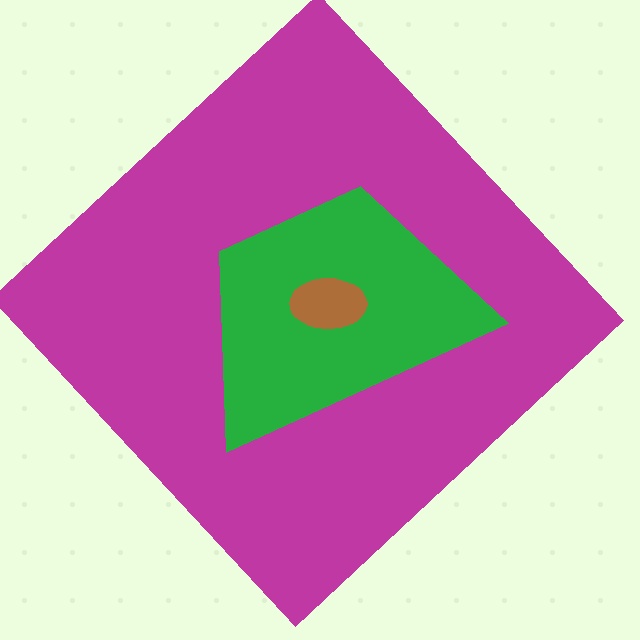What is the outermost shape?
The magenta diamond.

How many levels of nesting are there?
3.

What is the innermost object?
The brown ellipse.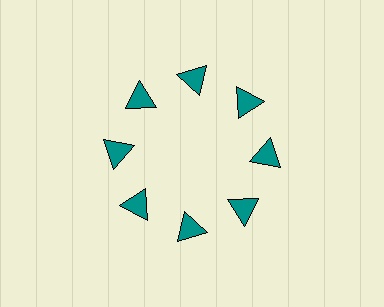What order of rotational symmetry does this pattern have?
This pattern has 8-fold rotational symmetry.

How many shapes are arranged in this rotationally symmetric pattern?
There are 8 shapes, arranged in 8 groups of 1.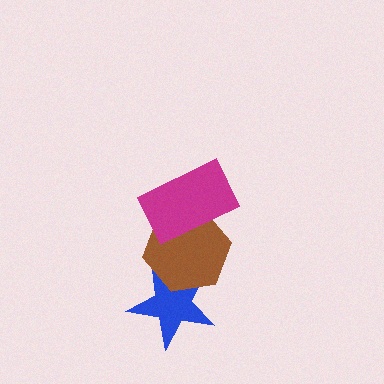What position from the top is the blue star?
The blue star is 3rd from the top.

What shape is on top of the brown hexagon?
The magenta rectangle is on top of the brown hexagon.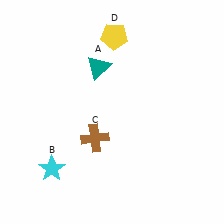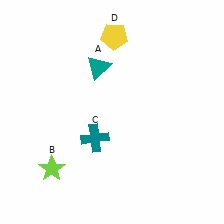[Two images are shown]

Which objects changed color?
B changed from cyan to lime. C changed from brown to teal.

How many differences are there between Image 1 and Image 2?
There are 2 differences between the two images.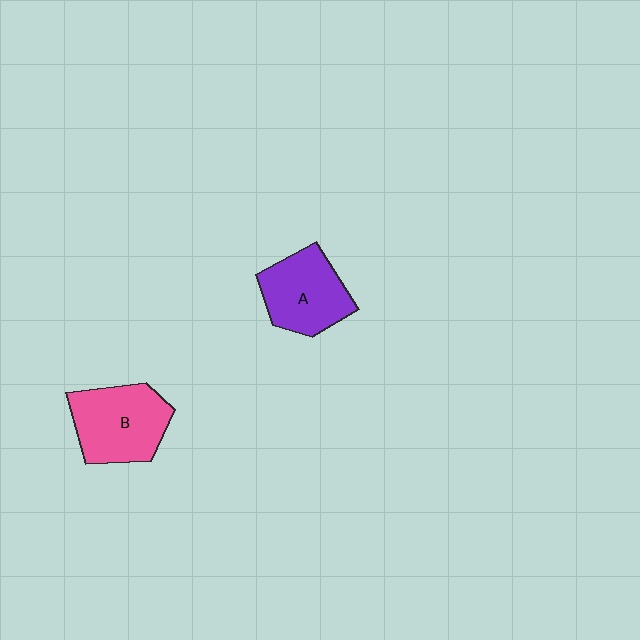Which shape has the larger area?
Shape B (pink).